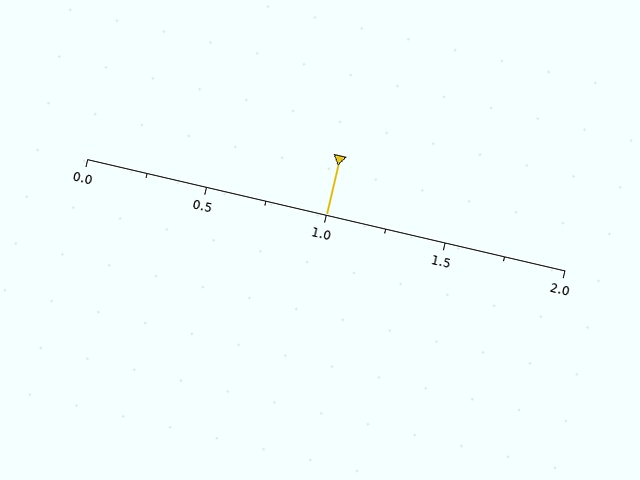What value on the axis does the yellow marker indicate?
The marker indicates approximately 1.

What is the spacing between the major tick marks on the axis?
The major ticks are spaced 0.5 apart.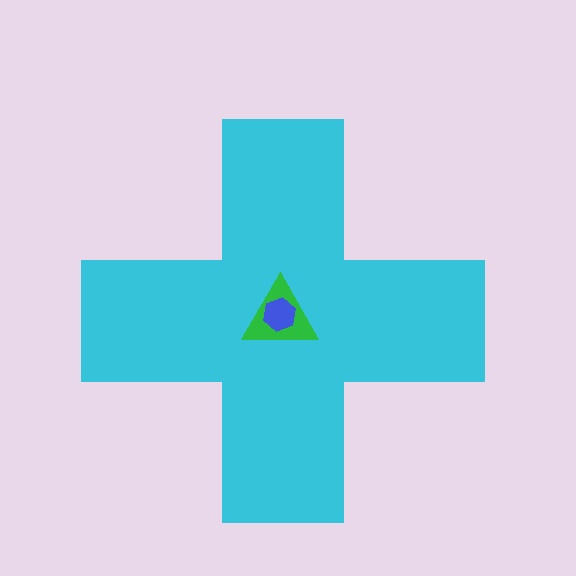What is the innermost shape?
The blue hexagon.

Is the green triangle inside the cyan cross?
Yes.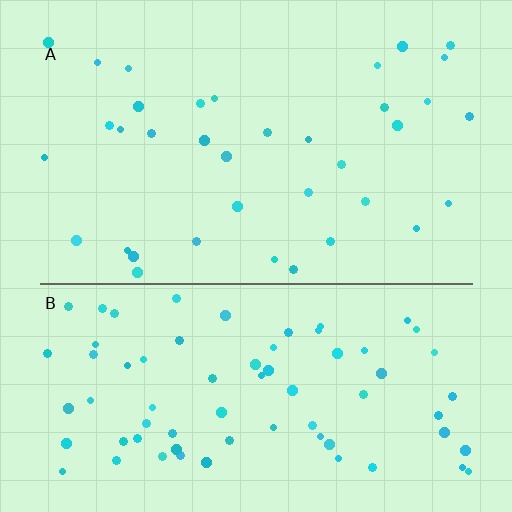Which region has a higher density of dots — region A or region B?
B (the bottom).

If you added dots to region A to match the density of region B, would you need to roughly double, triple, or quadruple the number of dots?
Approximately double.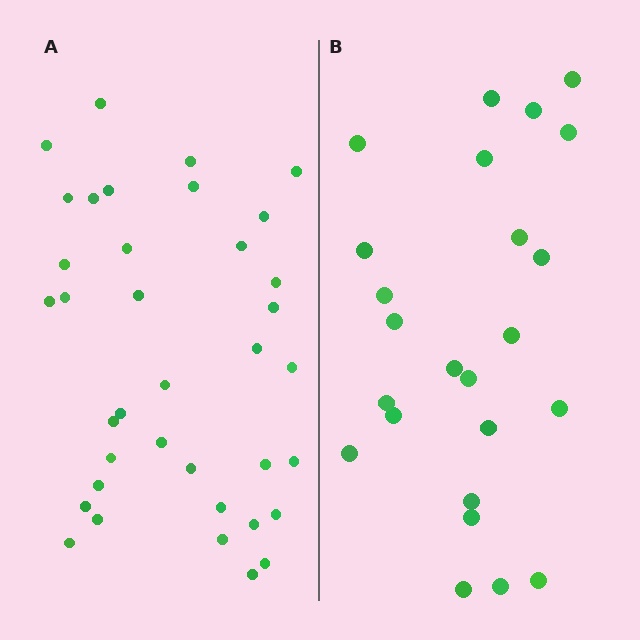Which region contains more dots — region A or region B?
Region A (the left region) has more dots.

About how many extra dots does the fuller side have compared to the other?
Region A has approximately 15 more dots than region B.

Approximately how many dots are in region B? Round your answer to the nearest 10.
About 20 dots. (The exact count is 24, which rounds to 20.)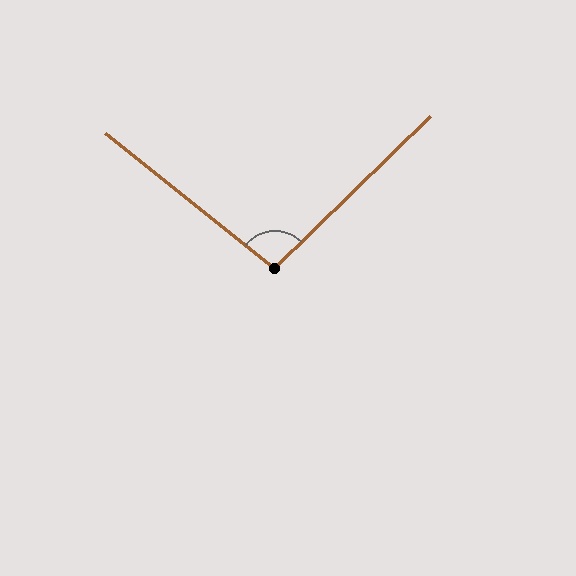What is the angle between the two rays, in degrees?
Approximately 97 degrees.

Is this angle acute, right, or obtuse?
It is obtuse.